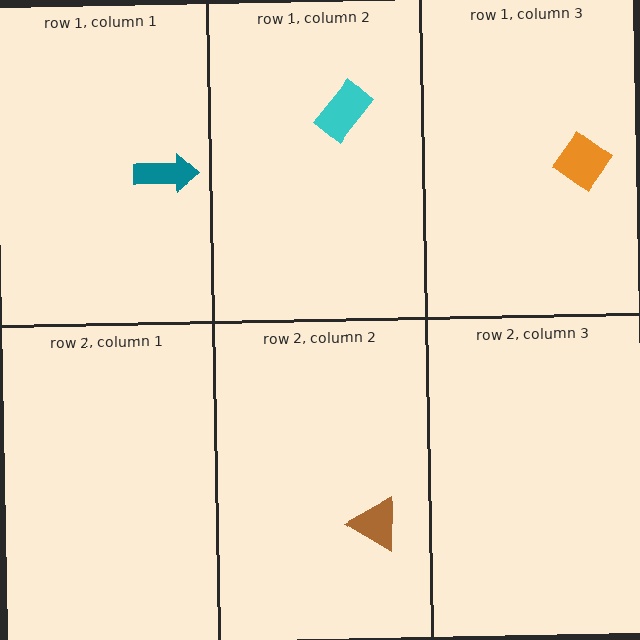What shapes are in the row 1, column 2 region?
The cyan rectangle.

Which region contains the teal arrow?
The row 1, column 1 region.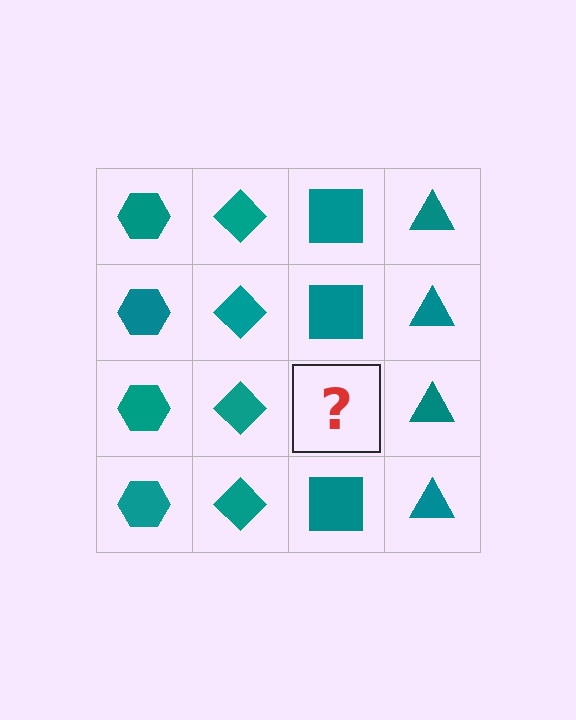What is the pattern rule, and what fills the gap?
The rule is that each column has a consistent shape. The gap should be filled with a teal square.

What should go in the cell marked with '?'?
The missing cell should contain a teal square.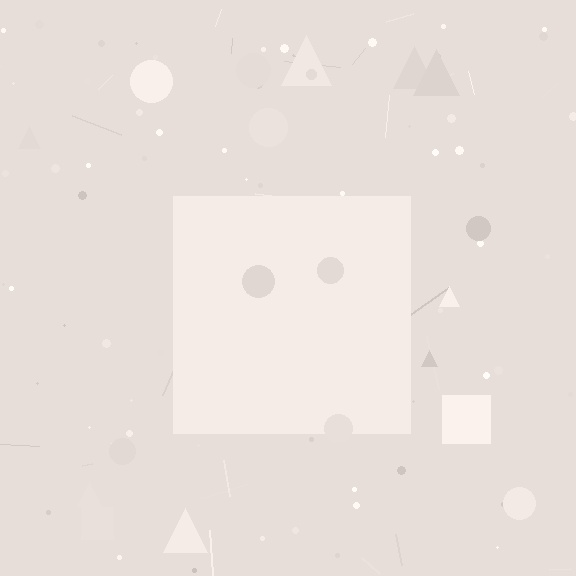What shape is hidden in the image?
A square is hidden in the image.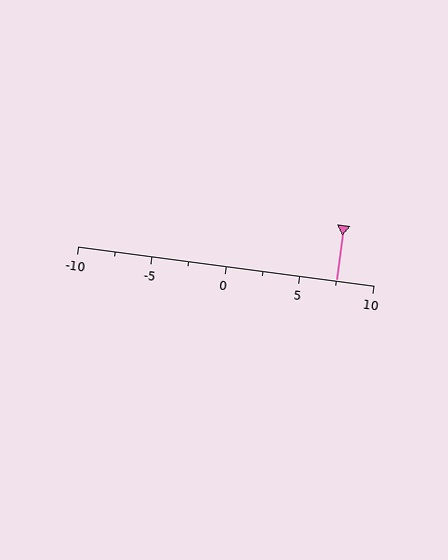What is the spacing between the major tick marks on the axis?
The major ticks are spaced 5 apart.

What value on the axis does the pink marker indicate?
The marker indicates approximately 7.5.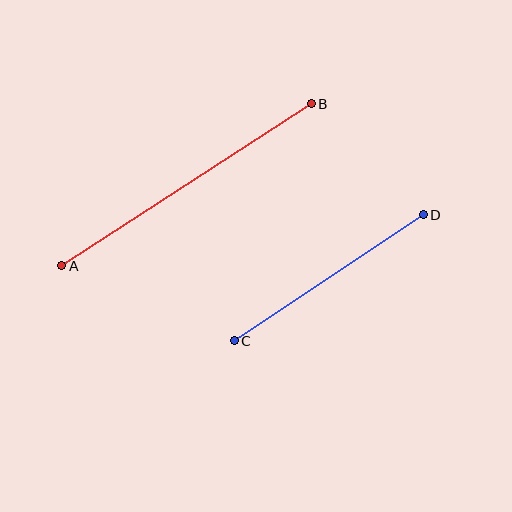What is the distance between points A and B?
The distance is approximately 297 pixels.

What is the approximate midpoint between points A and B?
The midpoint is at approximately (187, 185) pixels.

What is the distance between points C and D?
The distance is approximately 227 pixels.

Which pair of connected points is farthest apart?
Points A and B are farthest apart.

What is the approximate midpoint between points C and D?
The midpoint is at approximately (329, 278) pixels.